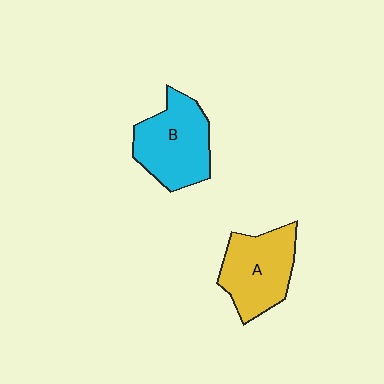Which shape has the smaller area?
Shape A (yellow).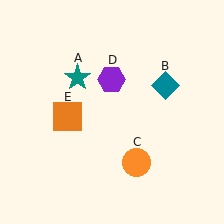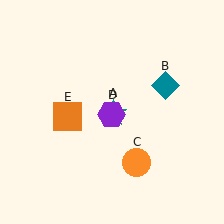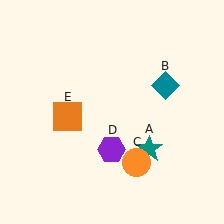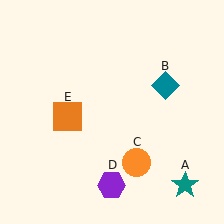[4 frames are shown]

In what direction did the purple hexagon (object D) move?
The purple hexagon (object D) moved down.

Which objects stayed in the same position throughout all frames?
Teal diamond (object B) and orange circle (object C) and orange square (object E) remained stationary.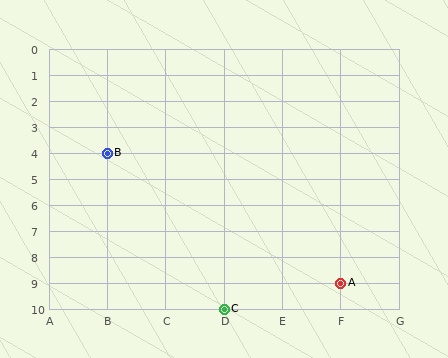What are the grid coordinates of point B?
Point B is at grid coordinates (B, 4).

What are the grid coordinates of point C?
Point C is at grid coordinates (D, 10).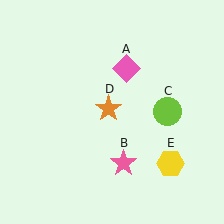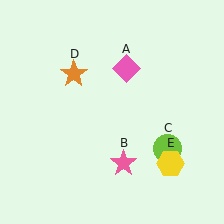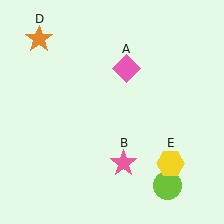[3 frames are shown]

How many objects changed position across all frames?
2 objects changed position: lime circle (object C), orange star (object D).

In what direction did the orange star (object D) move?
The orange star (object D) moved up and to the left.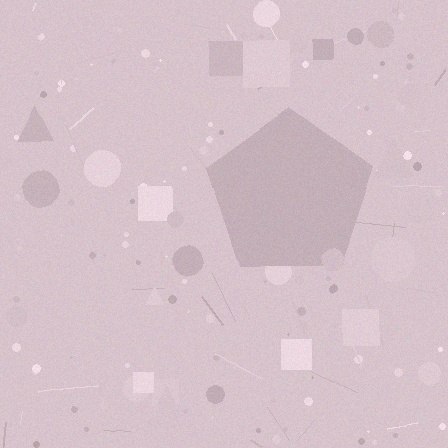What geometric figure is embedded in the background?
A pentagon is embedded in the background.